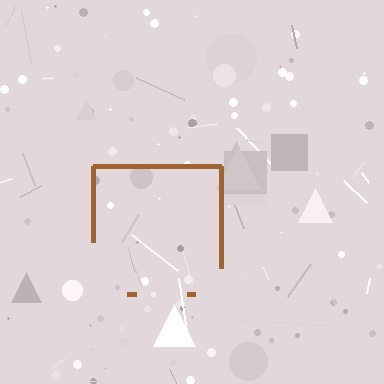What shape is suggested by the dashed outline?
The dashed outline suggests a square.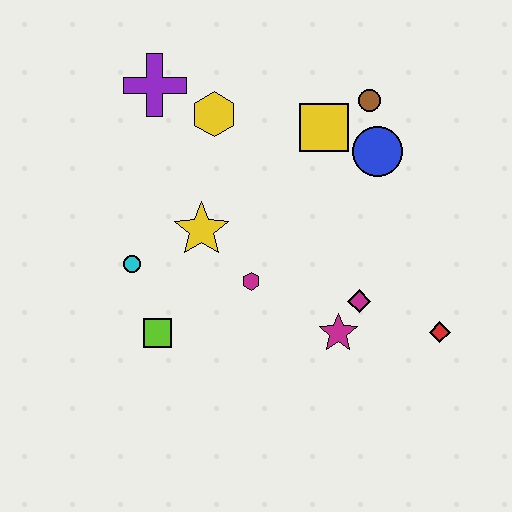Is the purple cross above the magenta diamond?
Yes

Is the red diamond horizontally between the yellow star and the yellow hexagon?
No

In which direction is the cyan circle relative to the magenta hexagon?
The cyan circle is to the left of the magenta hexagon.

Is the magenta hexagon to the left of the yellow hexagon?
No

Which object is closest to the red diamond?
The magenta diamond is closest to the red diamond.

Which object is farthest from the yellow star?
The red diamond is farthest from the yellow star.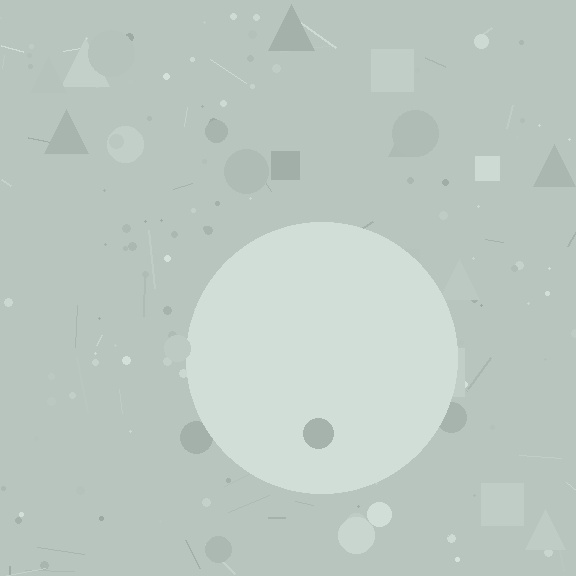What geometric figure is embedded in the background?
A circle is embedded in the background.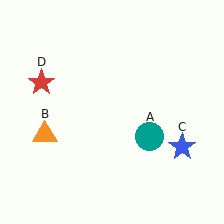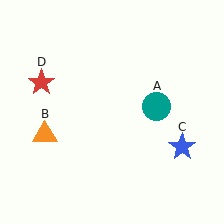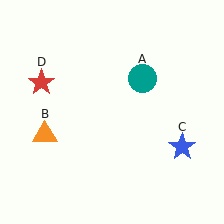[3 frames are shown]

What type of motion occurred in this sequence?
The teal circle (object A) rotated counterclockwise around the center of the scene.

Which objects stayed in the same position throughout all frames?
Orange triangle (object B) and blue star (object C) and red star (object D) remained stationary.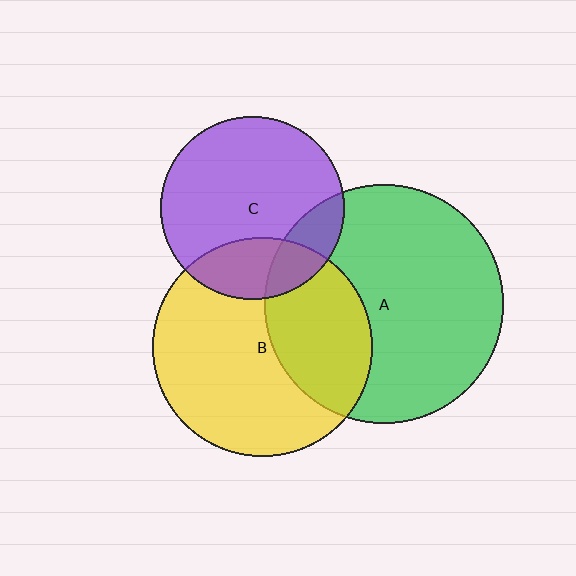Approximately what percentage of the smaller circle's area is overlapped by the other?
Approximately 15%.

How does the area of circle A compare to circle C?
Approximately 1.7 times.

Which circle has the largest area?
Circle A (green).